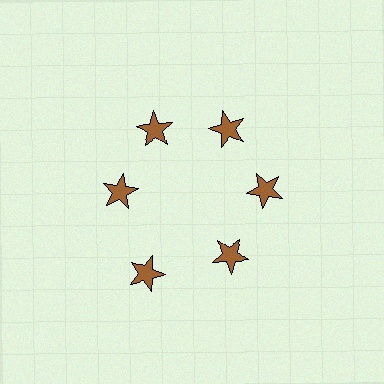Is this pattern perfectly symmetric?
No. The 6 brown stars are arranged in a ring, but one element near the 7 o'clock position is pushed outward from the center, breaking the 6-fold rotational symmetry.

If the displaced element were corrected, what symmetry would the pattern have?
It would have 6-fold rotational symmetry — the pattern would map onto itself every 60 degrees.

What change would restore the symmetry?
The symmetry would be restored by moving it inward, back onto the ring so that all 6 stars sit at equal angles and equal distance from the center.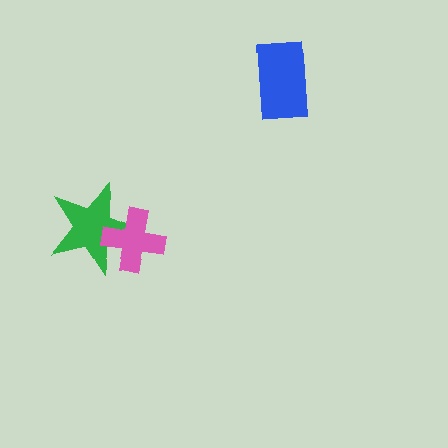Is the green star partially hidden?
Yes, it is partially covered by another shape.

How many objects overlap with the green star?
1 object overlaps with the green star.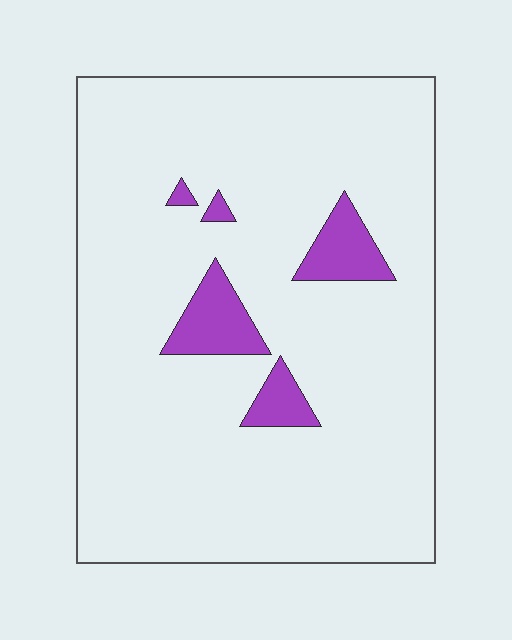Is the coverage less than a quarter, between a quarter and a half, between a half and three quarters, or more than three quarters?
Less than a quarter.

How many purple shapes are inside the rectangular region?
5.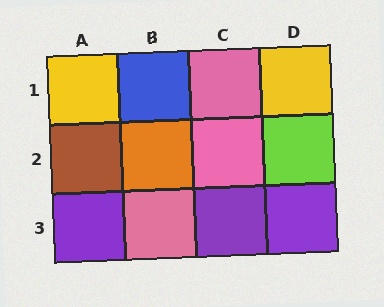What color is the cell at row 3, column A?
Purple.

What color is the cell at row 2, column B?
Orange.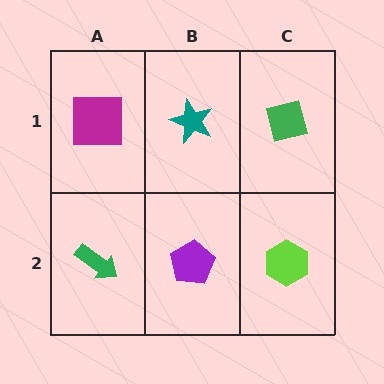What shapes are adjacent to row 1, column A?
A green arrow (row 2, column A), a teal star (row 1, column B).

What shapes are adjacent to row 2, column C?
A green square (row 1, column C), a purple pentagon (row 2, column B).